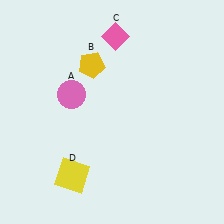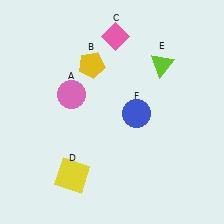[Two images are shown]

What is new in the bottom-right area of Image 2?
A blue circle (F) was added in the bottom-right area of Image 2.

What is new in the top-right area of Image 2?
A lime triangle (E) was added in the top-right area of Image 2.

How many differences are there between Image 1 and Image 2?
There are 2 differences between the two images.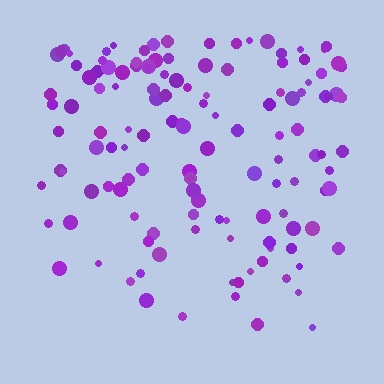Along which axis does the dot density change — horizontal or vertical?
Vertical.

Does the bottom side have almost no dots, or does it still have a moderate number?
Still a moderate number, just noticeably fewer than the top.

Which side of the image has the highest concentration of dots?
The top.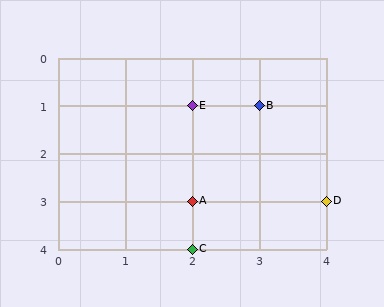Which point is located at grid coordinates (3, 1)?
Point B is at (3, 1).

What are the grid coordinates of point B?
Point B is at grid coordinates (3, 1).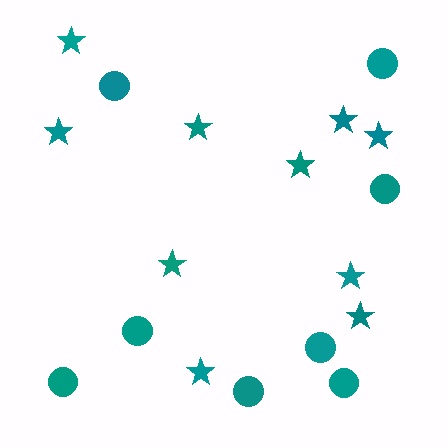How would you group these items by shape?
There are 2 groups: one group of stars (10) and one group of circles (8).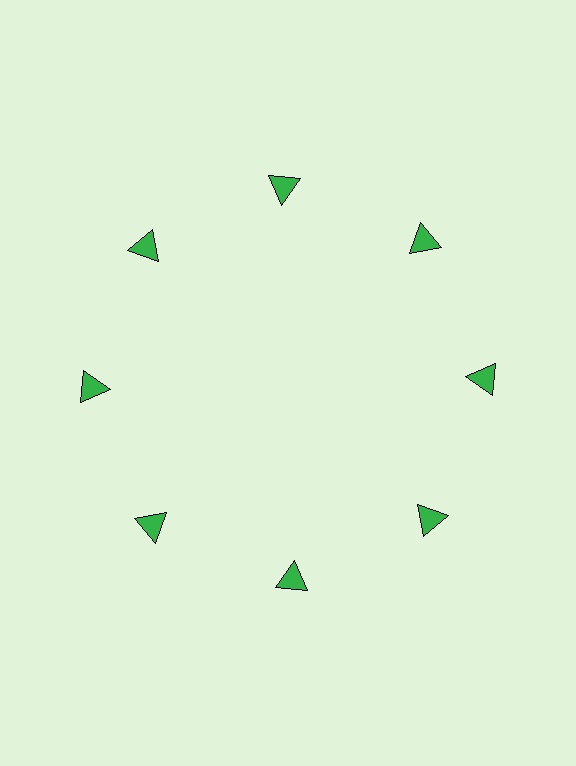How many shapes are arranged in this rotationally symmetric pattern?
There are 8 shapes, arranged in 8 groups of 1.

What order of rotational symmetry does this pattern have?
This pattern has 8-fold rotational symmetry.